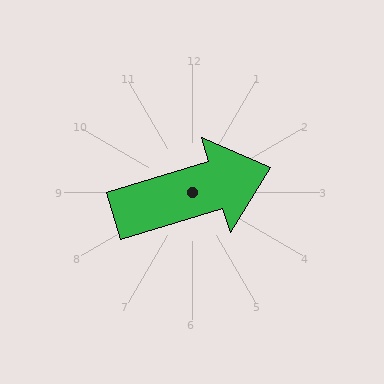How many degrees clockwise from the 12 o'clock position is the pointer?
Approximately 73 degrees.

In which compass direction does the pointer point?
East.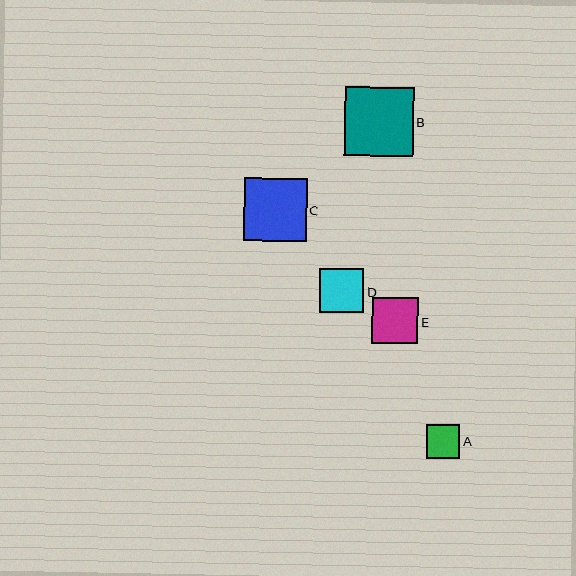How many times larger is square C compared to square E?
Square C is approximately 1.4 times the size of square E.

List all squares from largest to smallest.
From largest to smallest: B, C, E, D, A.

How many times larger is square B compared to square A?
Square B is approximately 2.1 times the size of square A.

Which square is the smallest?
Square A is the smallest with a size of approximately 33 pixels.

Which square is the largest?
Square B is the largest with a size of approximately 69 pixels.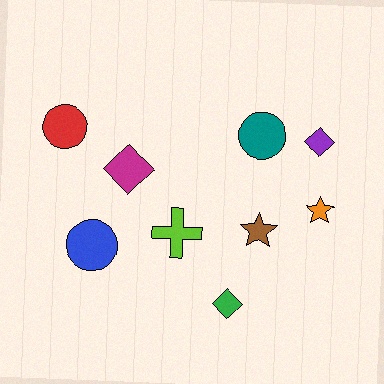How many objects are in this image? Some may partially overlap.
There are 9 objects.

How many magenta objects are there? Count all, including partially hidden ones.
There is 1 magenta object.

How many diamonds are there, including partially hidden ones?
There are 3 diamonds.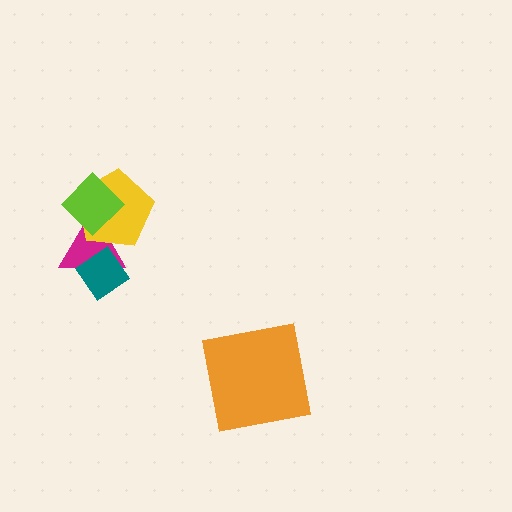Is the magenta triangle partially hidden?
Yes, it is partially covered by another shape.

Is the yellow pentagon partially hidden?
Yes, it is partially covered by another shape.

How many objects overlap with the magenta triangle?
3 objects overlap with the magenta triangle.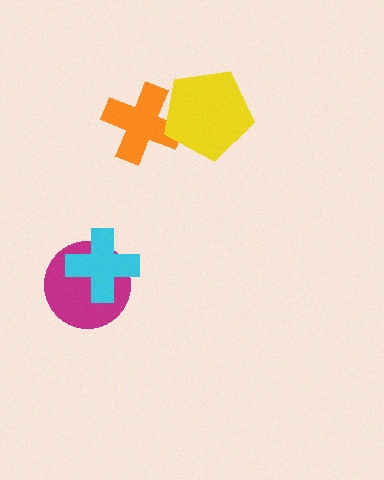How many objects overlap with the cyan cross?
1 object overlaps with the cyan cross.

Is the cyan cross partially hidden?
No, no other shape covers it.